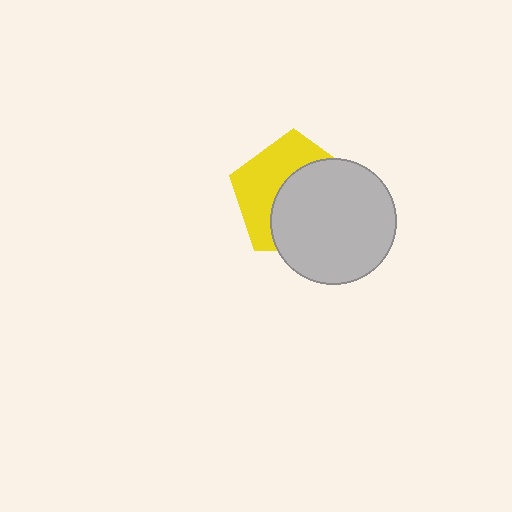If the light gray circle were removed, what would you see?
You would see the complete yellow pentagon.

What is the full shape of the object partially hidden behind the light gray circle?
The partially hidden object is a yellow pentagon.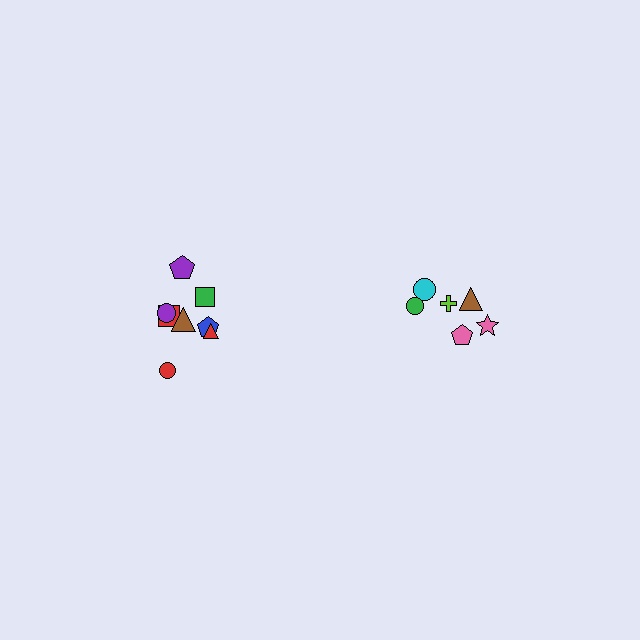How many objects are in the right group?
There are 6 objects.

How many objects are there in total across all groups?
There are 14 objects.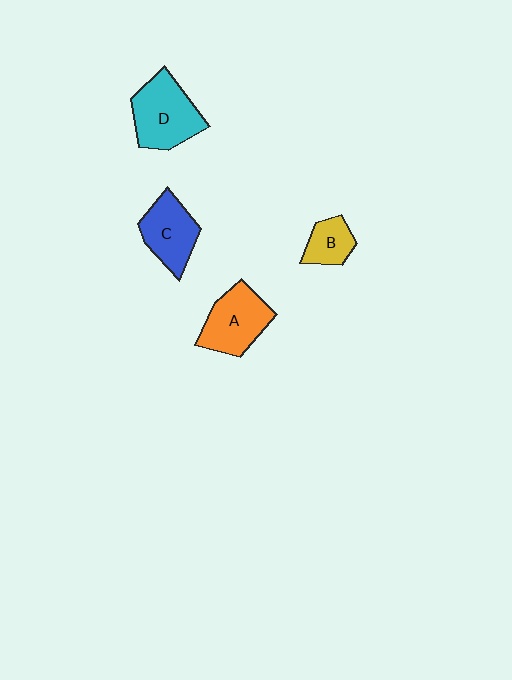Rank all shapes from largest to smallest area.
From largest to smallest: D (cyan), A (orange), C (blue), B (yellow).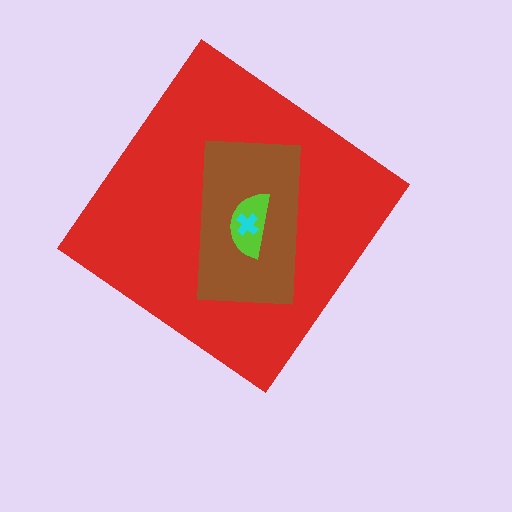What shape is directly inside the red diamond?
The brown rectangle.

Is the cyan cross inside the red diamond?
Yes.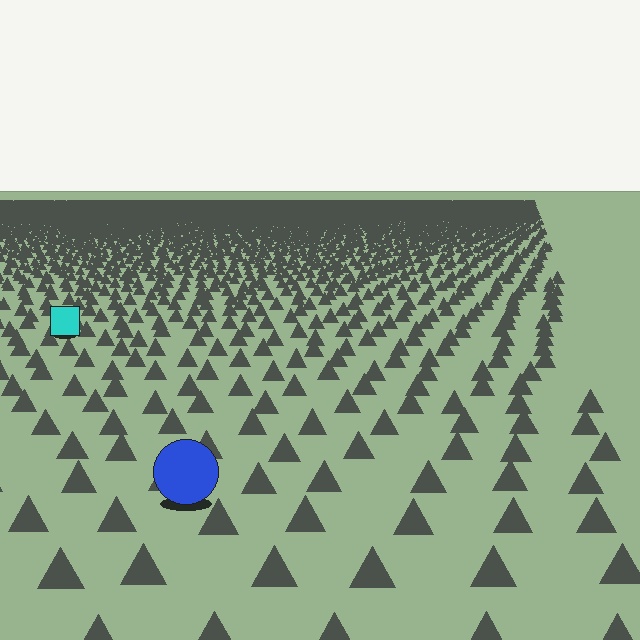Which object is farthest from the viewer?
The cyan square is farthest from the viewer. It appears smaller and the ground texture around it is denser.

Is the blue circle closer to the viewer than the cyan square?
Yes. The blue circle is closer — you can tell from the texture gradient: the ground texture is coarser near it.